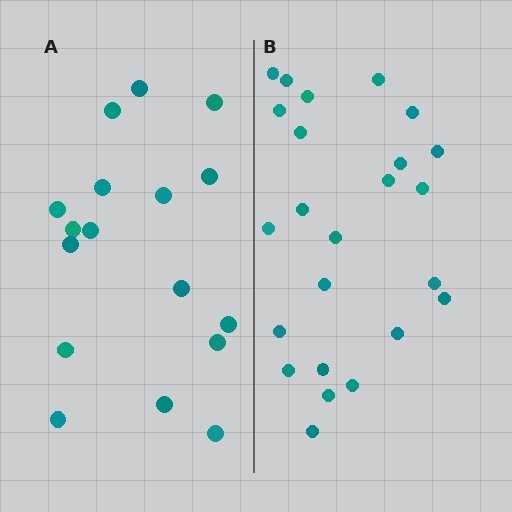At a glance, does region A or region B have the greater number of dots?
Region B (the right region) has more dots.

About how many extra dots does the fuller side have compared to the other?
Region B has roughly 8 or so more dots than region A.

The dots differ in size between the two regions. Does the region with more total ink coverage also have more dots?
No. Region A has more total ink coverage because its dots are larger, but region B actually contains more individual dots. Total area can be misleading — the number of items is what matters here.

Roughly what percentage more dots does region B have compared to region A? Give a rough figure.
About 40% more.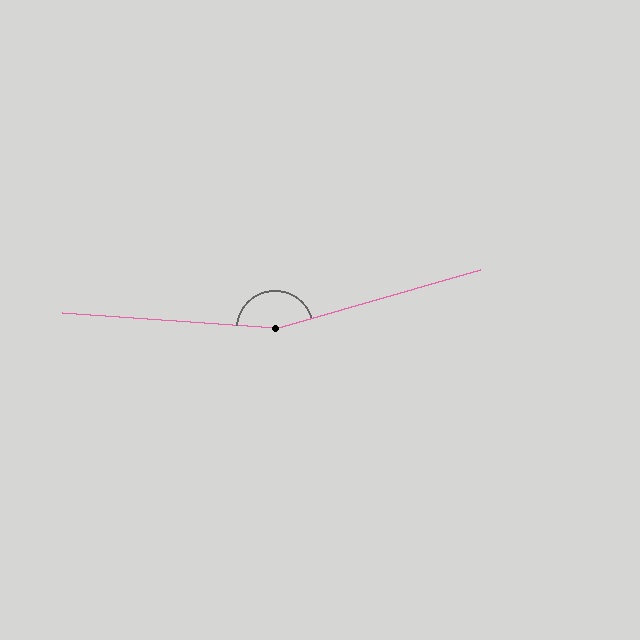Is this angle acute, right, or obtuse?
It is obtuse.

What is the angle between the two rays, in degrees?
Approximately 160 degrees.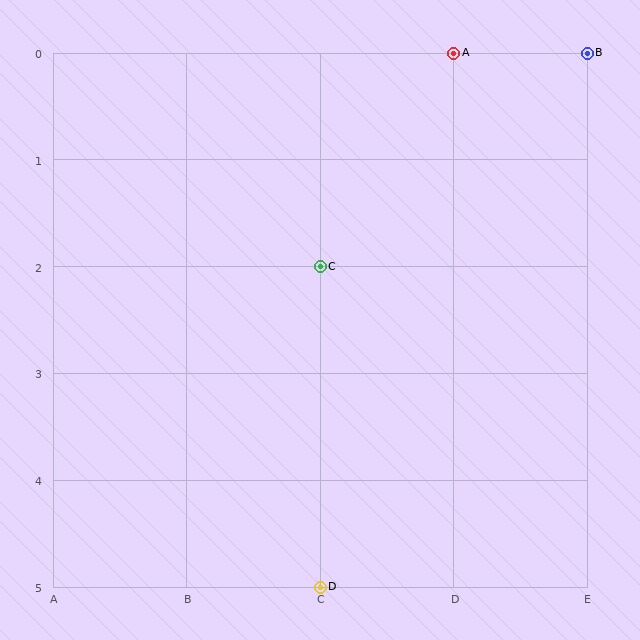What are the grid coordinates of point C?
Point C is at grid coordinates (C, 2).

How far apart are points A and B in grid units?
Points A and B are 1 column apart.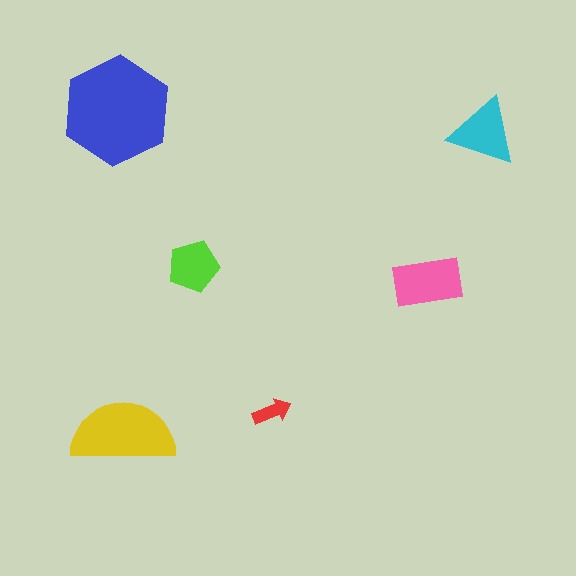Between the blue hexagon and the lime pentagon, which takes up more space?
The blue hexagon.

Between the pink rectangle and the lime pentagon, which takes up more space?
The pink rectangle.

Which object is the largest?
The blue hexagon.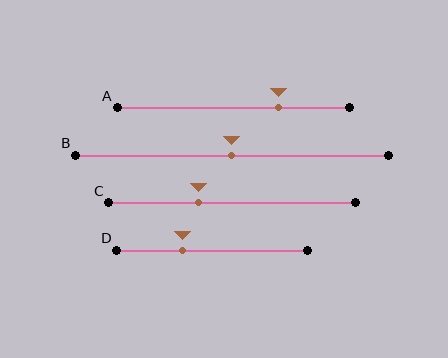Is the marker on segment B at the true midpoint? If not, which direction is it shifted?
Yes, the marker on segment B is at the true midpoint.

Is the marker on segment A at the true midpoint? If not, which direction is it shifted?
No, the marker on segment A is shifted to the right by about 19% of the segment length.